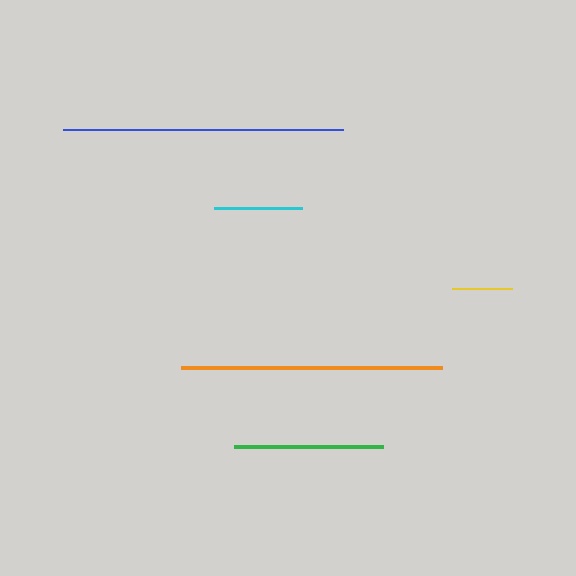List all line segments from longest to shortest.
From longest to shortest: blue, orange, green, cyan, yellow.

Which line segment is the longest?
The blue line is the longest at approximately 280 pixels.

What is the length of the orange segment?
The orange segment is approximately 261 pixels long.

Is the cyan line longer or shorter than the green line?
The green line is longer than the cyan line.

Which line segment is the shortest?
The yellow line is the shortest at approximately 60 pixels.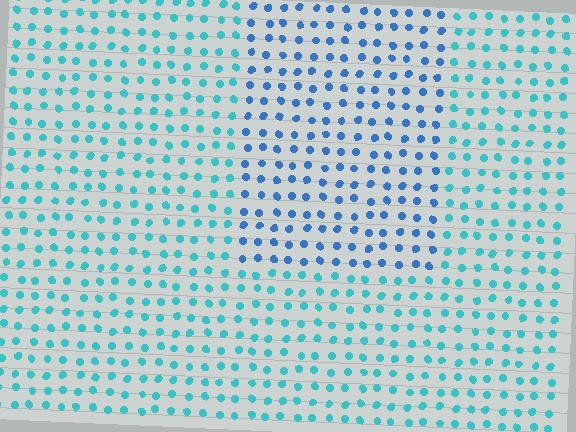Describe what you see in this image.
The image is filled with small cyan elements in a uniform arrangement. A rectangle-shaped region is visible where the elements are tinted to a slightly different hue, forming a subtle color boundary.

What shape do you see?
I see a rectangle.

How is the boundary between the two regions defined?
The boundary is defined purely by a slight shift in hue (about 33 degrees). Spacing, size, and orientation are identical on both sides.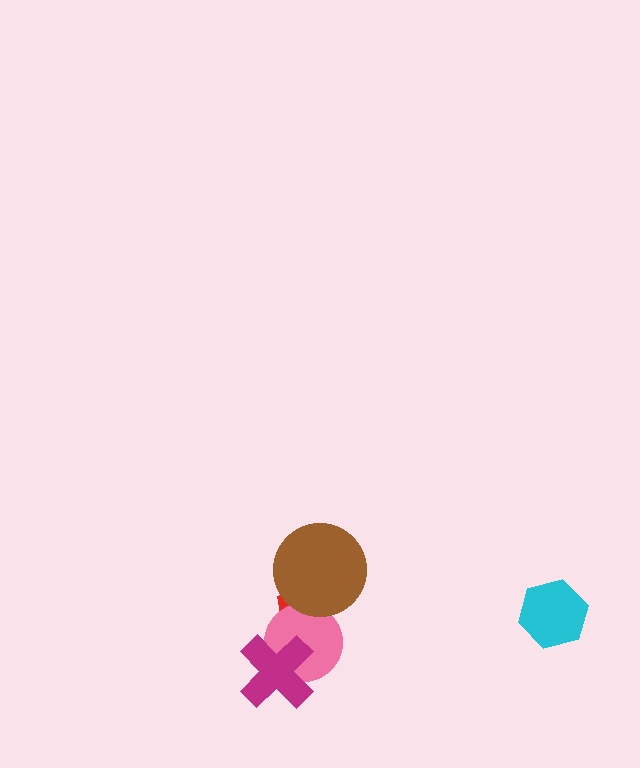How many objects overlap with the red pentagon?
2 objects overlap with the red pentagon.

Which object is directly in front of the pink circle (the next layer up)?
The brown circle is directly in front of the pink circle.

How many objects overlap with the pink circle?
3 objects overlap with the pink circle.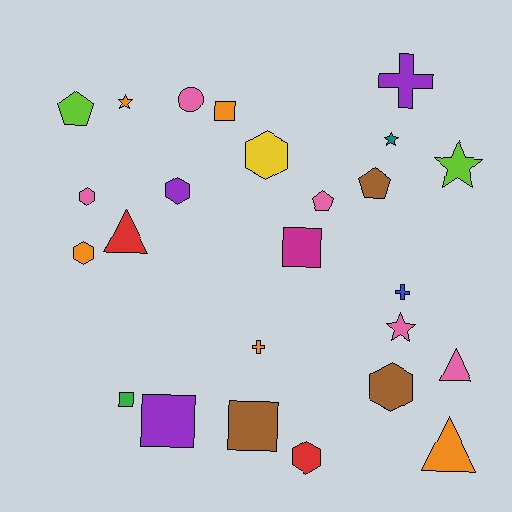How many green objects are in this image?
There is 1 green object.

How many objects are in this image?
There are 25 objects.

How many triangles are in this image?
There are 3 triangles.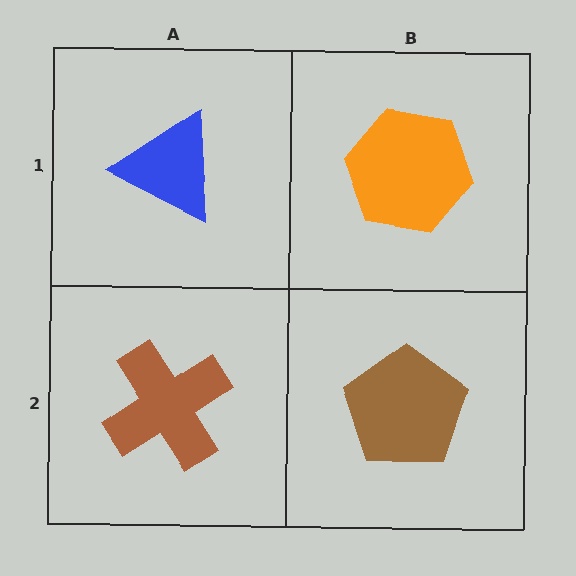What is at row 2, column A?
A brown cross.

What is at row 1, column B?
An orange hexagon.